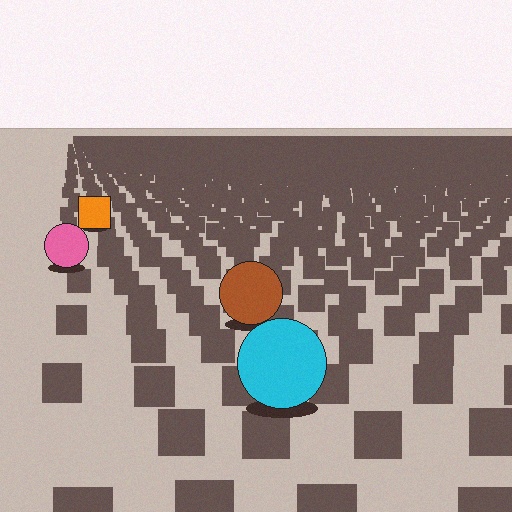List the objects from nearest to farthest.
From nearest to farthest: the cyan circle, the brown circle, the pink circle, the orange square.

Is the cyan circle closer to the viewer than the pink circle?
Yes. The cyan circle is closer — you can tell from the texture gradient: the ground texture is coarser near it.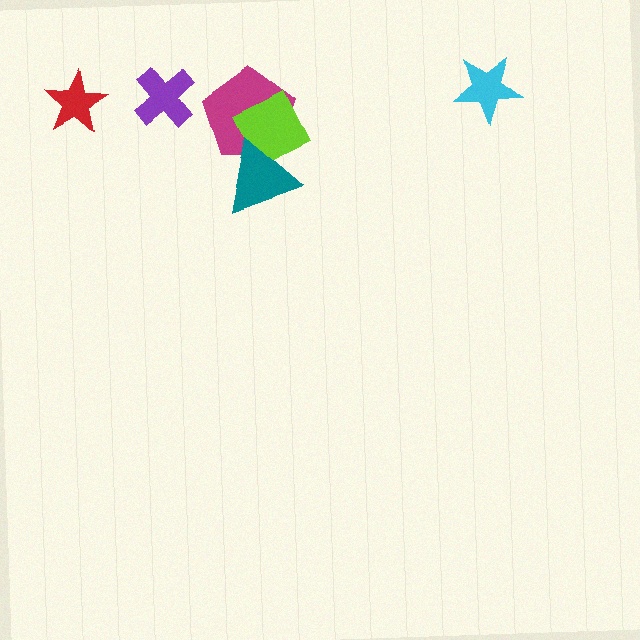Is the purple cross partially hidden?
No, no other shape covers it.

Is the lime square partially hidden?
Yes, it is partially covered by another shape.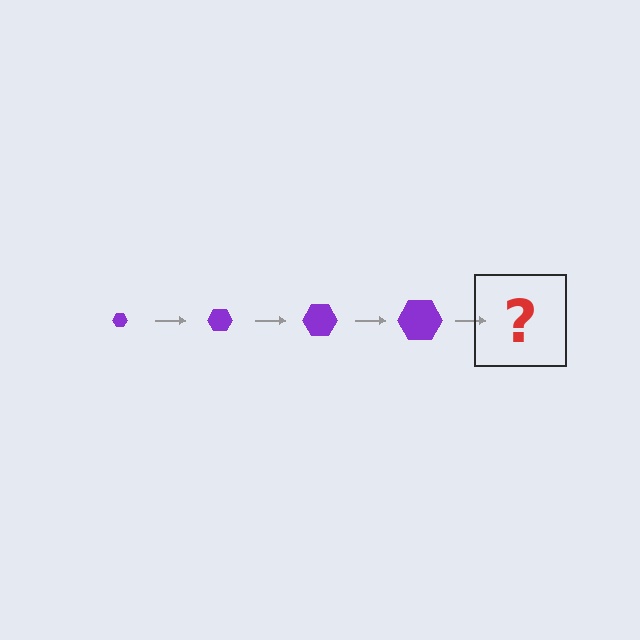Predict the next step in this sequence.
The next step is a purple hexagon, larger than the previous one.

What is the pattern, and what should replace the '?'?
The pattern is that the hexagon gets progressively larger each step. The '?' should be a purple hexagon, larger than the previous one.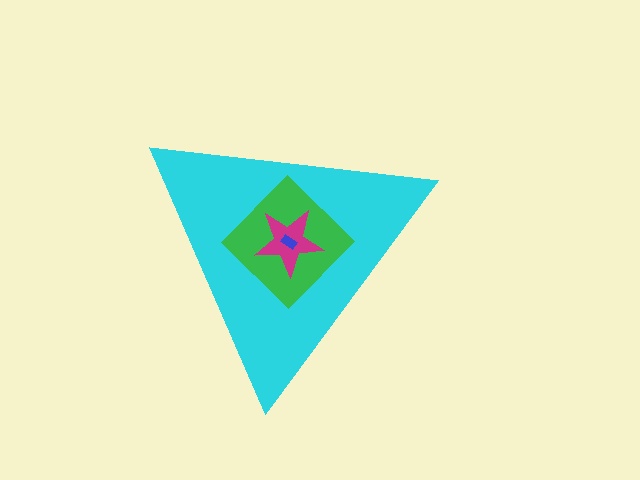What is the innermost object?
The blue rectangle.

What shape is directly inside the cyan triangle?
The green diamond.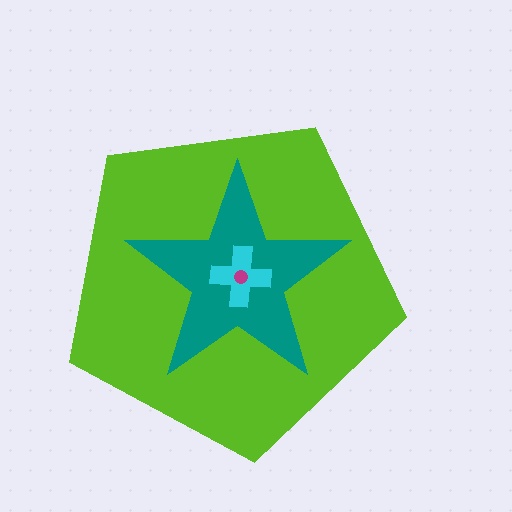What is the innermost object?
The magenta circle.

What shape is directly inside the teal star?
The cyan cross.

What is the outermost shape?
The lime pentagon.